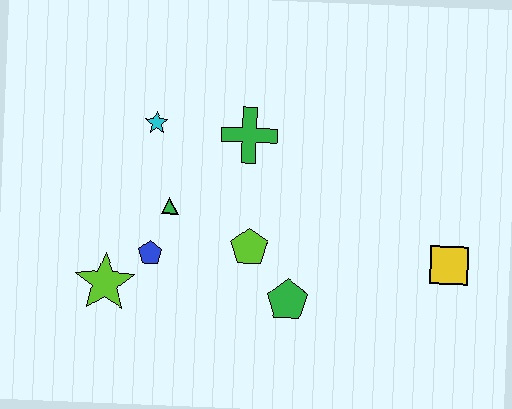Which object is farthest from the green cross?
The yellow square is farthest from the green cross.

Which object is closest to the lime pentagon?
The green pentagon is closest to the lime pentagon.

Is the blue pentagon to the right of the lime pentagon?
No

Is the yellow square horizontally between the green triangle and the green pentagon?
No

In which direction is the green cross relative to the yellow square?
The green cross is to the left of the yellow square.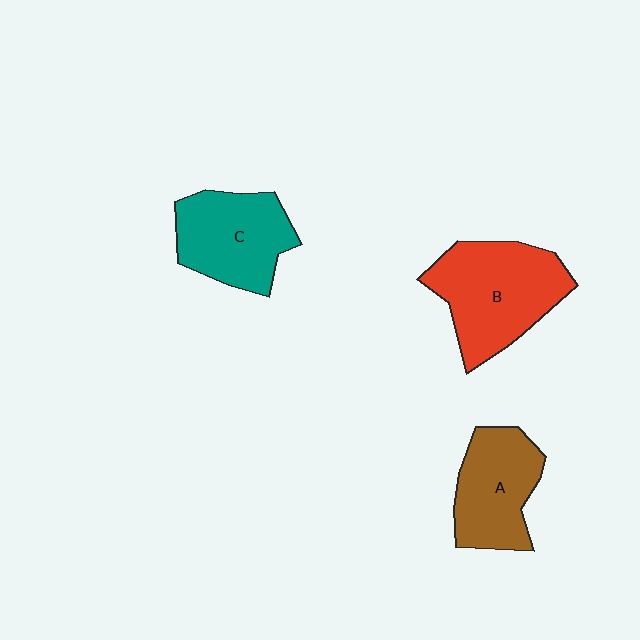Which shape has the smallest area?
Shape A (brown).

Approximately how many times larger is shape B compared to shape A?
Approximately 1.4 times.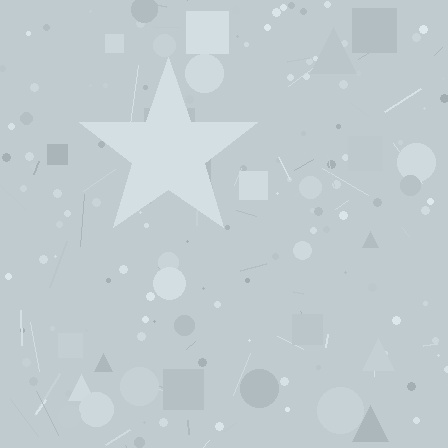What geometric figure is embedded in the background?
A star is embedded in the background.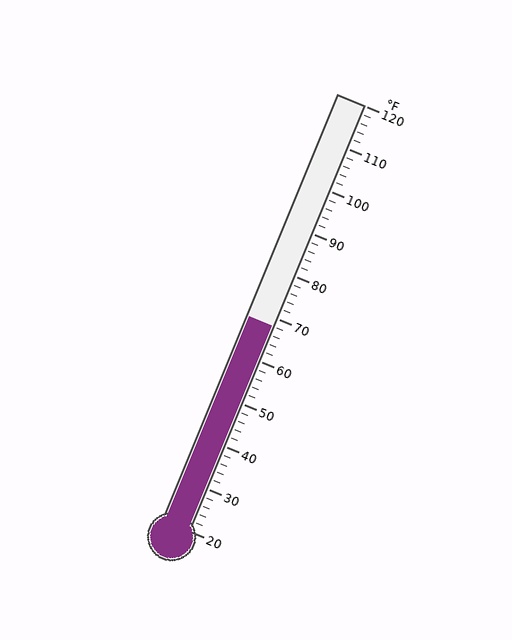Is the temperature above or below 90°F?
The temperature is below 90°F.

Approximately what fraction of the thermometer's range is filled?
The thermometer is filled to approximately 50% of its range.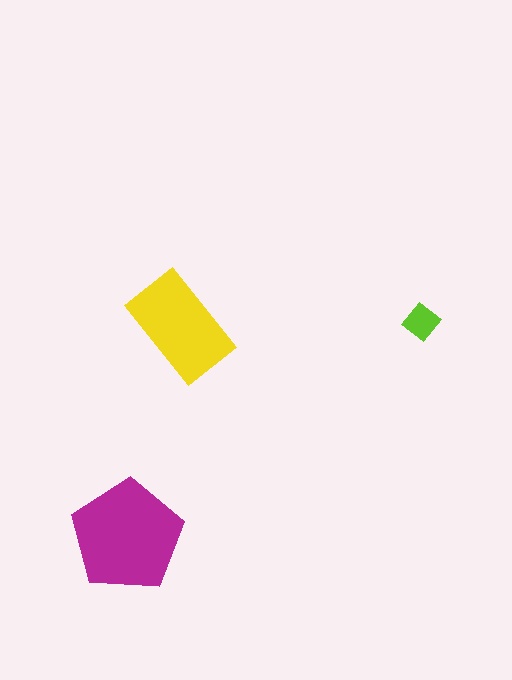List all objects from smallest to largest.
The lime diamond, the yellow rectangle, the magenta pentagon.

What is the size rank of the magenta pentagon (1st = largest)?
1st.